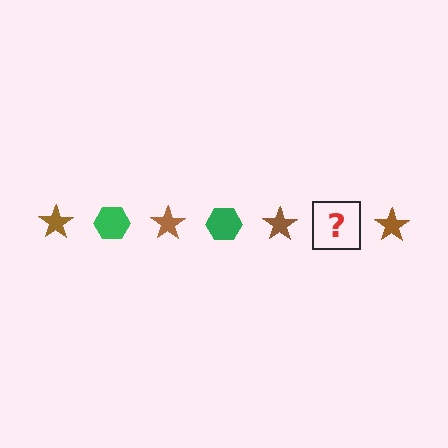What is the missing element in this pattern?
The missing element is a green hexagon.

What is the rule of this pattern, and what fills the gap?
The rule is that the pattern alternates between brown star and green hexagon. The gap should be filled with a green hexagon.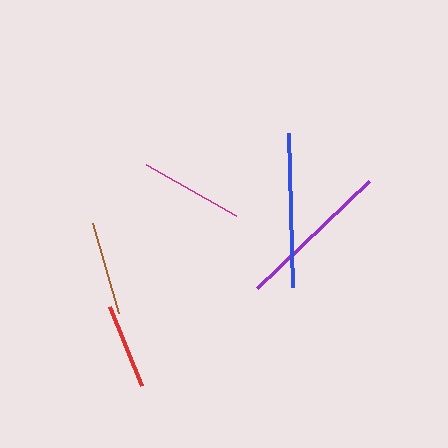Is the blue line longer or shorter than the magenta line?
The blue line is longer than the magenta line.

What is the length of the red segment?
The red segment is approximately 86 pixels long.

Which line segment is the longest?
The purple line is the longest at approximately 155 pixels.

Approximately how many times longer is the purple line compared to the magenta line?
The purple line is approximately 1.5 times the length of the magenta line.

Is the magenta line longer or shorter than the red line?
The magenta line is longer than the red line.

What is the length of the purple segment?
The purple segment is approximately 155 pixels long.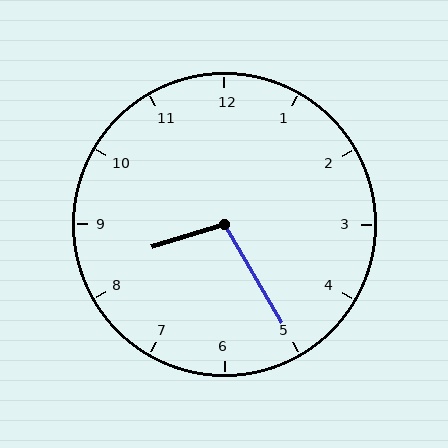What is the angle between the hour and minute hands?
Approximately 102 degrees.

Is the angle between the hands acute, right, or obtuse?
It is obtuse.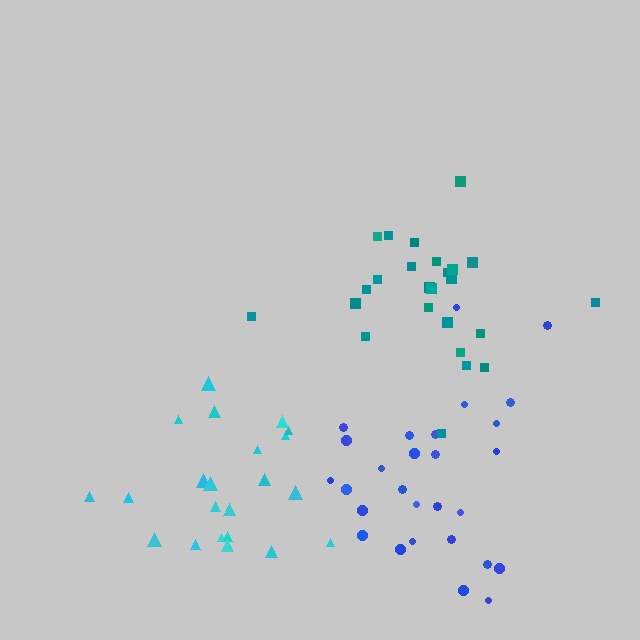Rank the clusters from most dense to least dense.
teal, cyan, blue.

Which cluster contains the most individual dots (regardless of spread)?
Blue (29).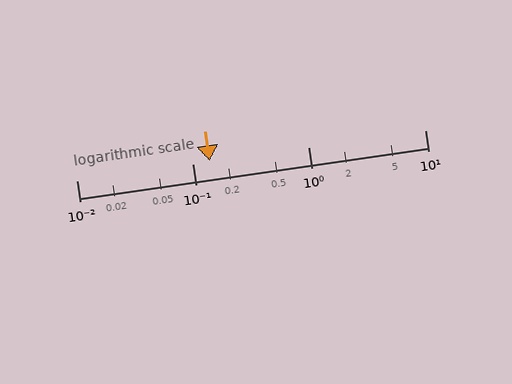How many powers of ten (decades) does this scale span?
The scale spans 3 decades, from 0.01 to 10.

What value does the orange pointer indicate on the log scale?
The pointer indicates approximately 0.14.